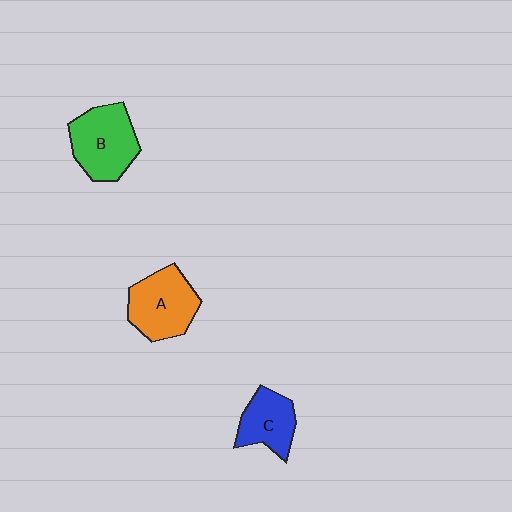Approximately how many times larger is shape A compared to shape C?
Approximately 1.3 times.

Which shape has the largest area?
Shape B (green).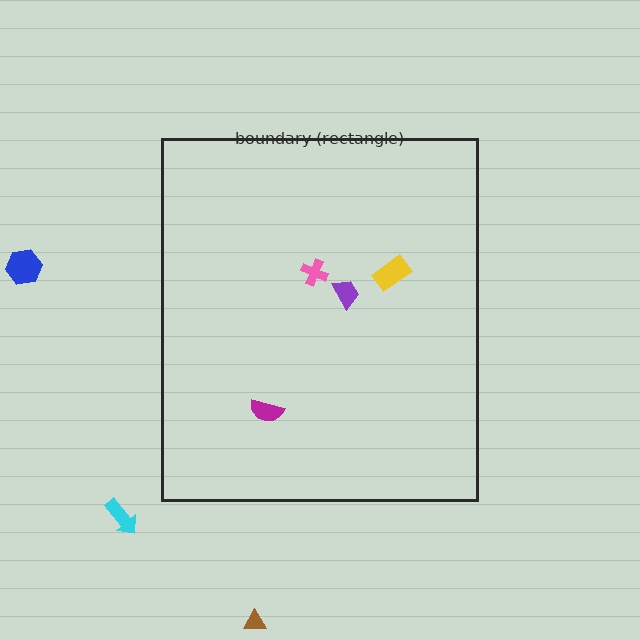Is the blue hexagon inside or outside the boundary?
Outside.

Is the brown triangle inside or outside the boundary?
Outside.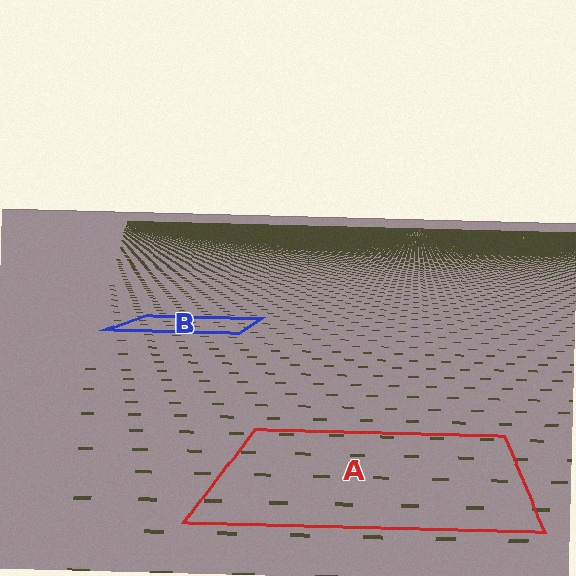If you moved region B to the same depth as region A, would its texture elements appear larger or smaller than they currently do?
They would appear larger. At a closer depth, the same texture elements are projected at a bigger on-screen size.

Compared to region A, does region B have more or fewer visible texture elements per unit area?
Region B has more texture elements per unit area — they are packed more densely because it is farther away.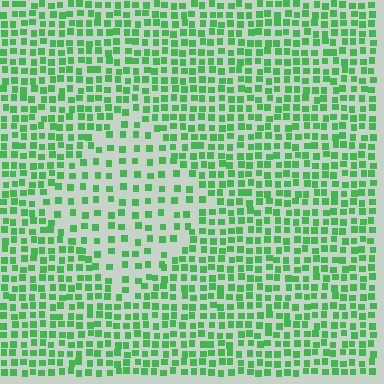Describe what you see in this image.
The image contains small green elements arranged at two different densities. A diamond-shaped region is visible where the elements are less densely packed than the surrounding area.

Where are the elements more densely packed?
The elements are more densely packed outside the diamond boundary.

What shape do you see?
I see a diamond.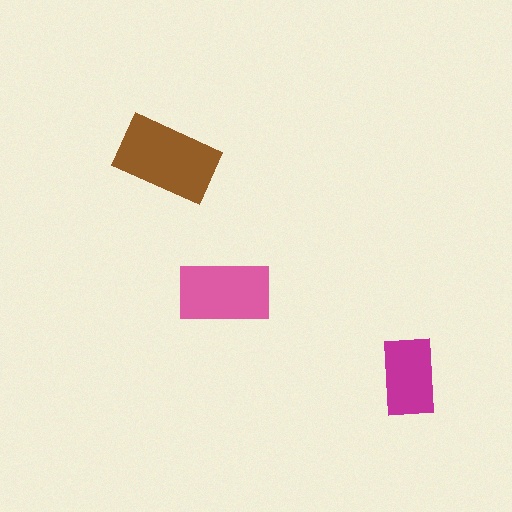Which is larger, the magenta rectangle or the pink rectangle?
The pink one.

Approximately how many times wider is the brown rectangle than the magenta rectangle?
About 1.5 times wider.